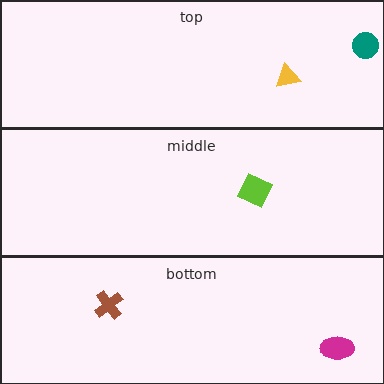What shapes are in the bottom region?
The brown cross, the magenta ellipse.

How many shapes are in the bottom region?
2.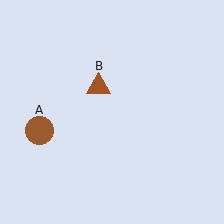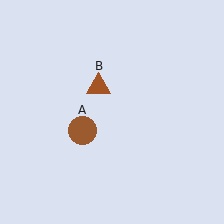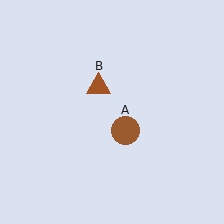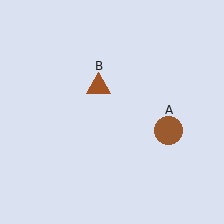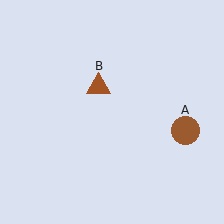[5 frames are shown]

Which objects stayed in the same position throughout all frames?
Brown triangle (object B) remained stationary.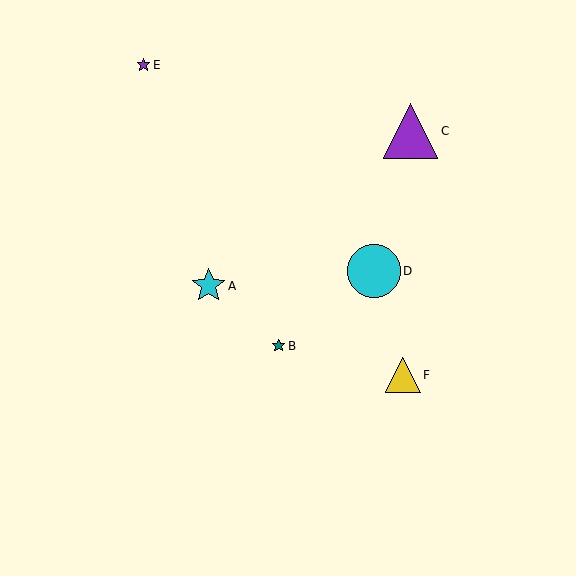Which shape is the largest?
The purple triangle (labeled C) is the largest.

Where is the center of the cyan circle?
The center of the cyan circle is at (374, 271).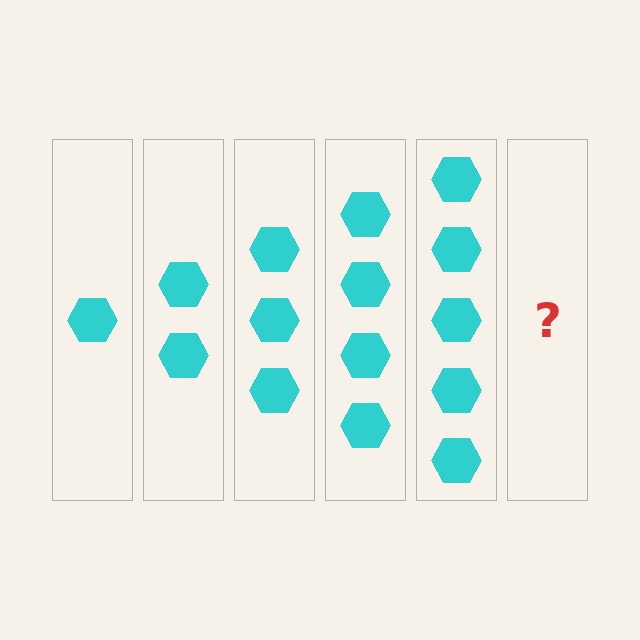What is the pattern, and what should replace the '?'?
The pattern is that each step adds one more hexagon. The '?' should be 6 hexagons.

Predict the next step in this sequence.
The next step is 6 hexagons.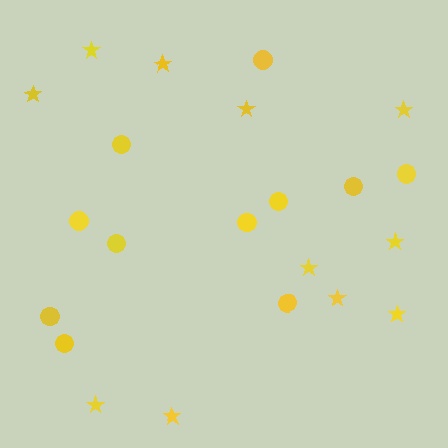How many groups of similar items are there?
There are 2 groups: one group of circles (11) and one group of stars (11).